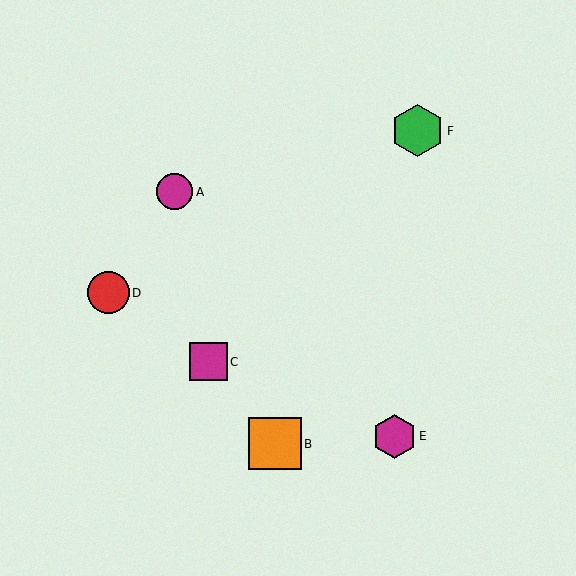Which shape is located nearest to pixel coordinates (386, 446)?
The magenta hexagon (labeled E) at (395, 436) is nearest to that location.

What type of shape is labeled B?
Shape B is an orange square.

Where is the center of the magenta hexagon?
The center of the magenta hexagon is at (395, 436).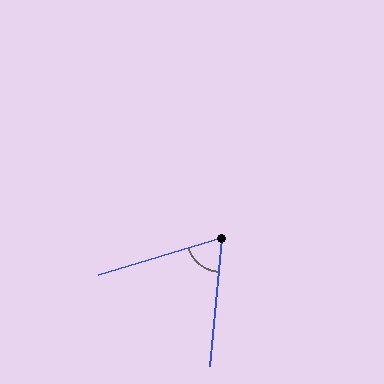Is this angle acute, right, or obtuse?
It is acute.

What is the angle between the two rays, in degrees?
Approximately 68 degrees.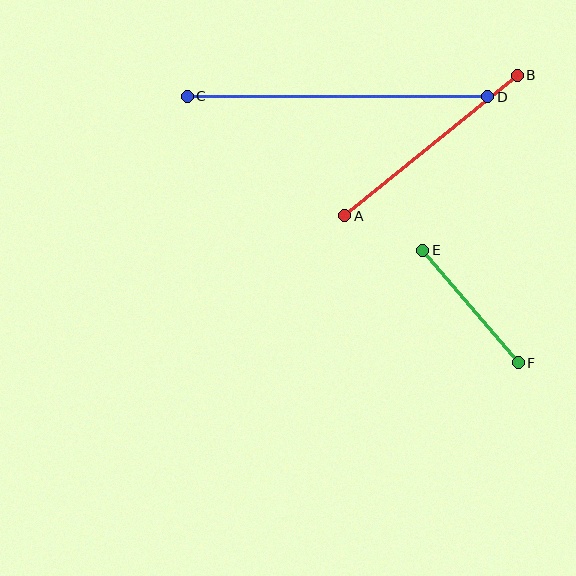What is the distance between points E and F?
The distance is approximately 148 pixels.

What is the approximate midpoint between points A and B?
The midpoint is at approximately (431, 146) pixels.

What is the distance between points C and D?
The distance is approximately 301 pixels.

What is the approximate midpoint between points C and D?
The midpoint is at approximately (337, 96) pixels.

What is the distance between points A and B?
The distance is approximately 223 pixels.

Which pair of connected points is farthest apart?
Points C and D are farthest apart.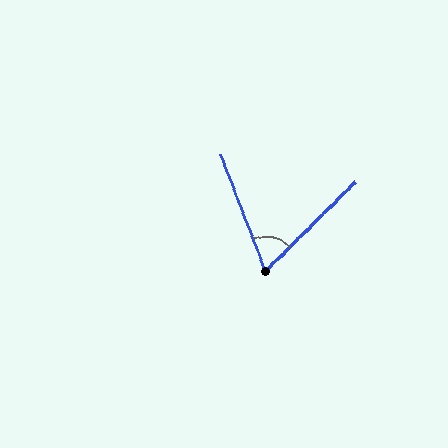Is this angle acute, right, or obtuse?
It is acute.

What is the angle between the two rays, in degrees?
Approximately 66 degrees.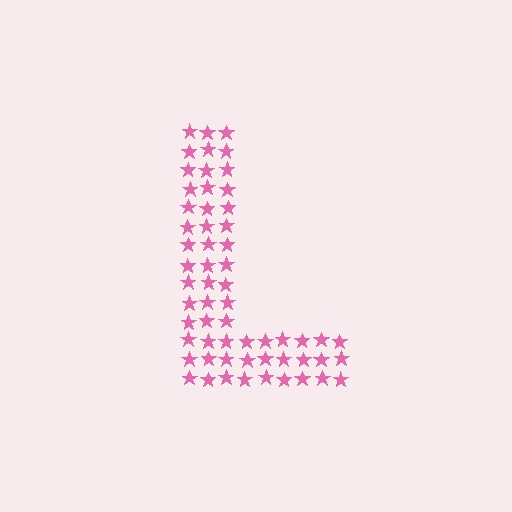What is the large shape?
The large shape is the letter L.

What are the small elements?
The small elements are stars.